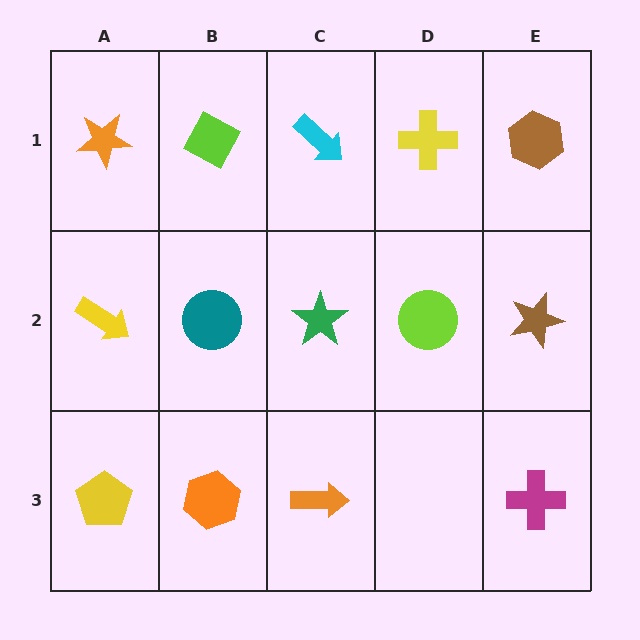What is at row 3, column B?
An orange hexagon.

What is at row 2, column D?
A lime circle.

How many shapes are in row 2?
5 shapes.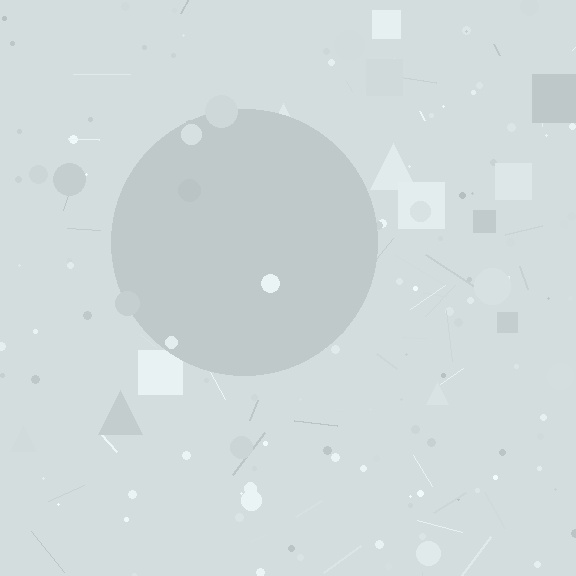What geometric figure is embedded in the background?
A circle is embedded in the background.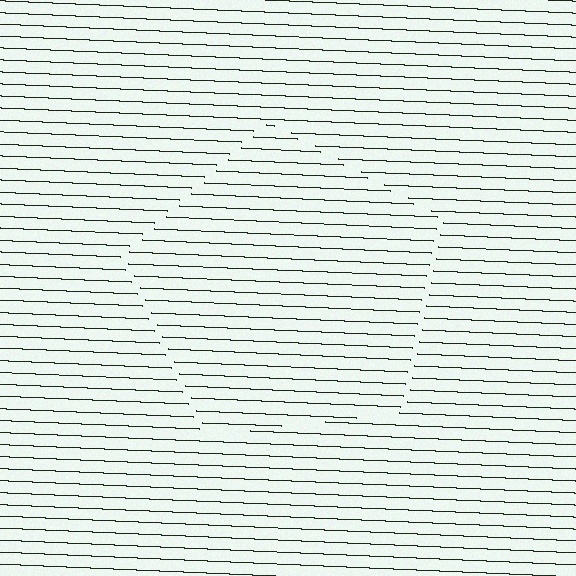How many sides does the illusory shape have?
5 sides — the line-ends trace a pentagon.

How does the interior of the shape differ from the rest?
The interior of the shape contains the same grating, shifted by half a period — the contour is defined by the phase discontinuity where line-ends from the inner and outer gratings abut.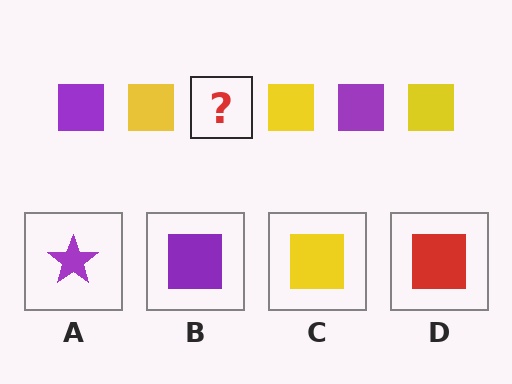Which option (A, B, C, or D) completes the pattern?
B.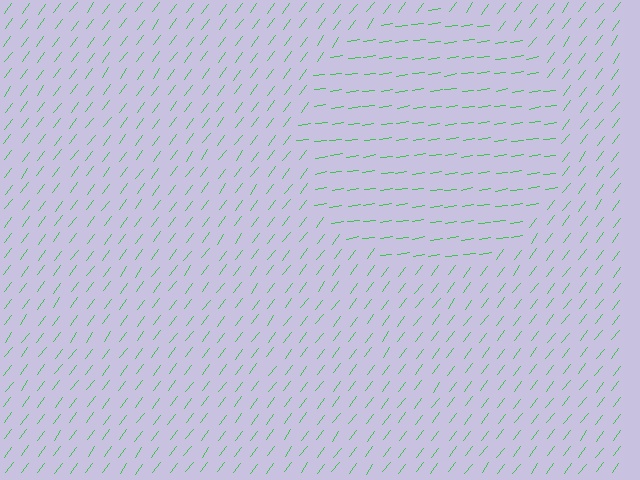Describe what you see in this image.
The image is filled with small green line segments. A circle region in the image has lines oriented differently from the surrounding lines, creating a visible texture boundary.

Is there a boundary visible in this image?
Yes, there is a texture boundary formed by a change in line orientation.